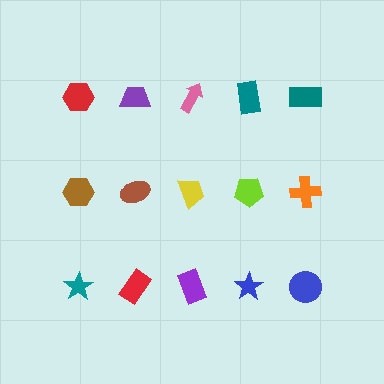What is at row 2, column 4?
A lime pentagon.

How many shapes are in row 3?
5 shapes.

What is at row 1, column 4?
A teal rectangle.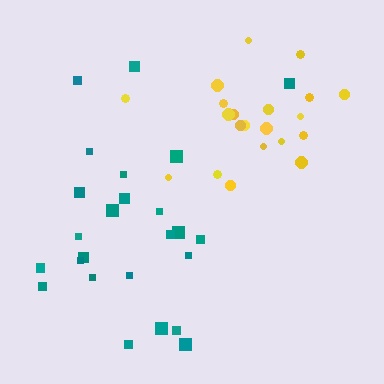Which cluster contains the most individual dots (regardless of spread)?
Teal (26).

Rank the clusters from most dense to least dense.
yellow, teal.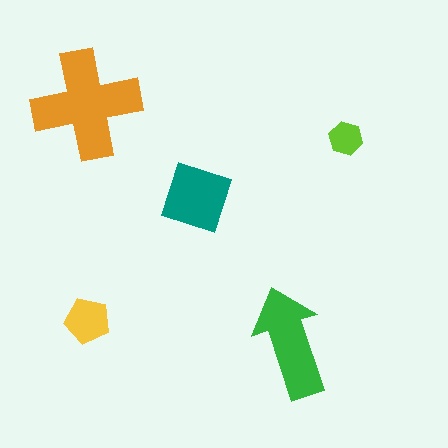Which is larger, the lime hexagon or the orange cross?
The orange cross.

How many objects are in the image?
There are 5 objects in the image.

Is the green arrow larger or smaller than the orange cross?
Smaller.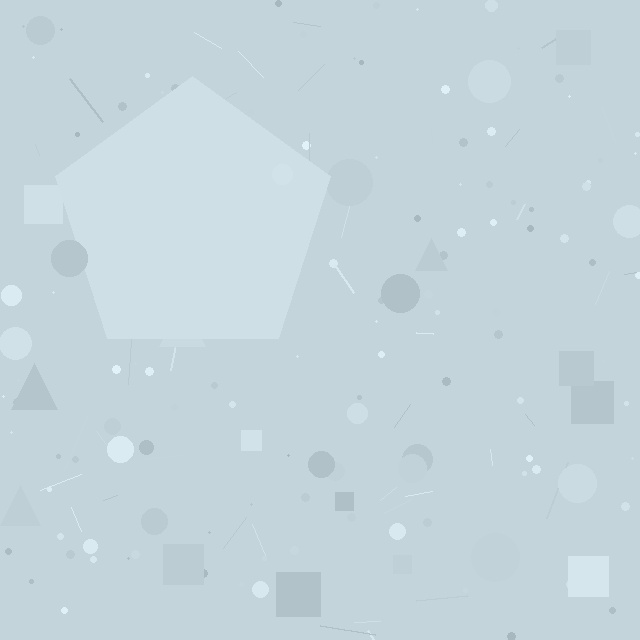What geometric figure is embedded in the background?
A pentagon is embedded in the background.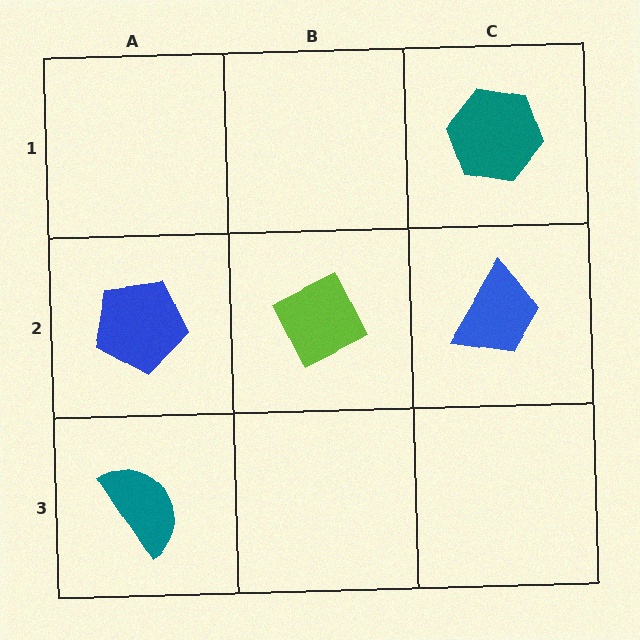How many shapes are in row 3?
1 shape.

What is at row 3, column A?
A teal semicircle.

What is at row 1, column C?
A teal hexagon.